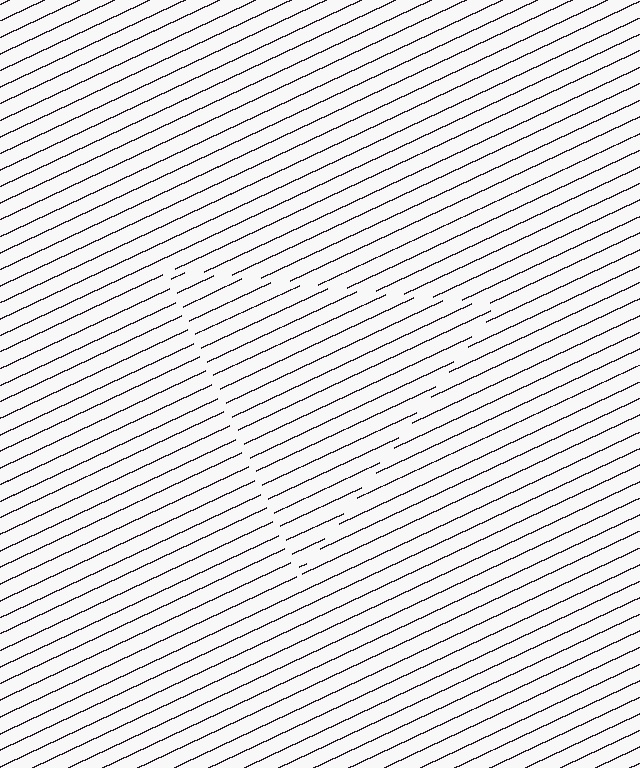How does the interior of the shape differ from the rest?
The interior of the shape contains the same grating, shifted by half a period — the contour is defined by the phase discontinuity where line-ends from the inner and outer gratings abut.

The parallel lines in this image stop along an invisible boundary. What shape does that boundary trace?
An illusory triangle. The interior of the shape contains the same grating, shifted by half a period — the contour is defined by the phase discontinuity where line-ends from the inner and outer gratings abut.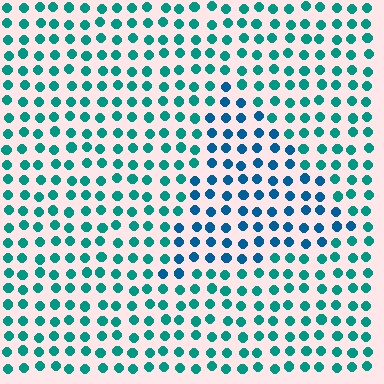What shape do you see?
I see a triangle.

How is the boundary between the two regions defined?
The boundary is defined purely by a slight shift in hue (about 31 degrees). Spacing, size, and orientation are identical on both sides.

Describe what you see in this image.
The image is filled with small teal elements in a uniform arrangement. A triangle-shaped region is visible where the elements are tinted to a slightly different hue, forming a subtle color boundary.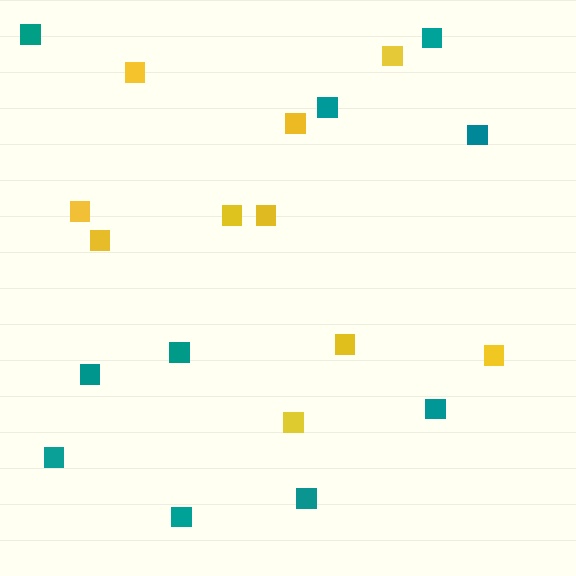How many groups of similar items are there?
There are 2 groups: one group of teal squares (10) and one group of yellow squares (10).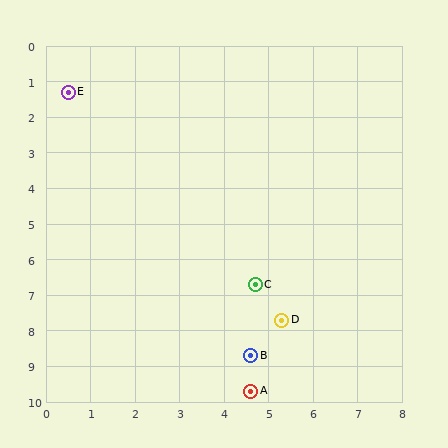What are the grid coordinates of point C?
Point C is at approximately (4.7, 6.7).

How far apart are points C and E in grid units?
Points C and E are about 6.8 grid units apart.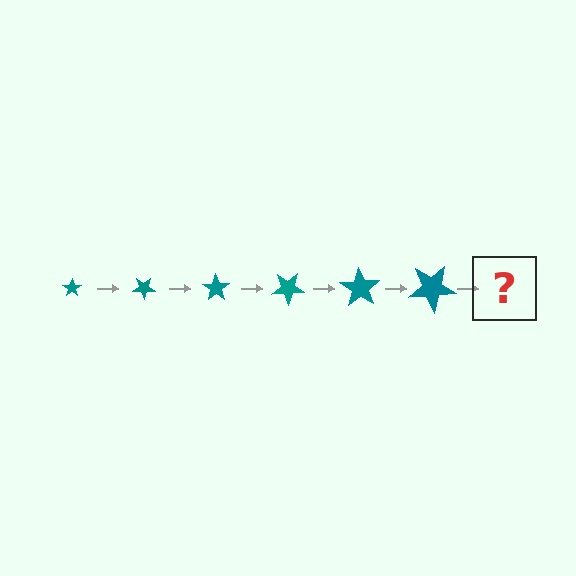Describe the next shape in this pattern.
It should be a star, larger than the previous one and rotated 210 degrees from the start.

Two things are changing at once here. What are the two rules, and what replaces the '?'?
The two rules are that the star grows larger each step and it rotates 35 degrees each step. The '?' should be a star, larger than the previous one and rotated 210 degrees from the start.